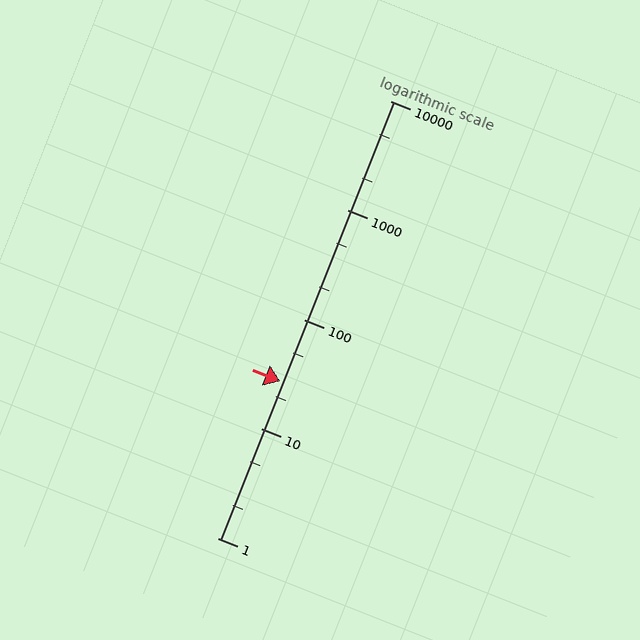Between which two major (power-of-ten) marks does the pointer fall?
The pointer is between 10 and 100.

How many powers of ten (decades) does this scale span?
The scale spans 4 decades, from 1 to 10000.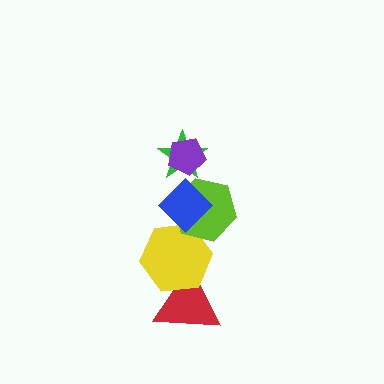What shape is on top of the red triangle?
The yellow hexagon is on top of the red triangle.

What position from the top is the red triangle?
The red triangle is 6th from the top.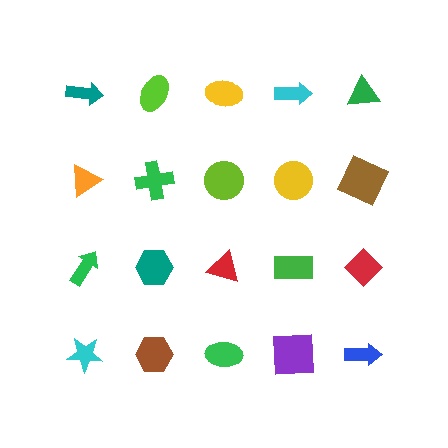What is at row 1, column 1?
A teal arrow.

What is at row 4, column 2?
A brown hexagon.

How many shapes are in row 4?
5 shapes.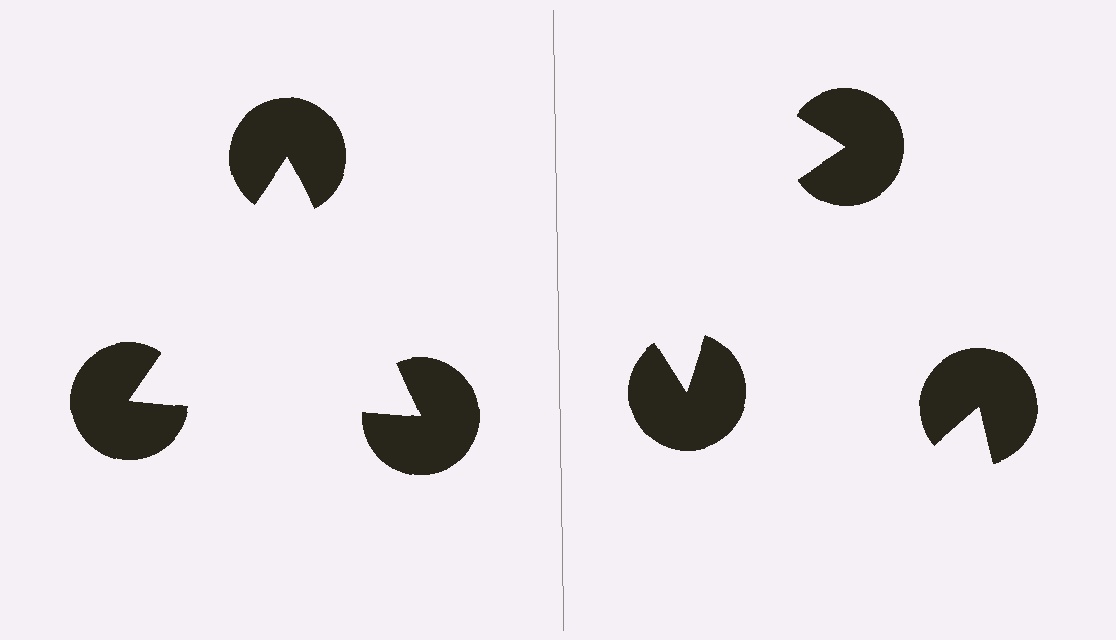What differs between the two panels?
The pac-man discs are positioned identically on both sides; only the wedge orientations differ. On the left they align to a triangle; on the right they are misaligned.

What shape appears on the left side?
An illusory triangle.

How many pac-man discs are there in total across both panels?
6 — 3 on each side.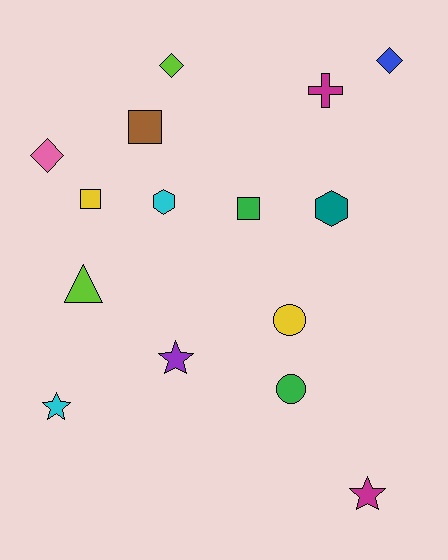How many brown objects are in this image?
There is 1 brown object.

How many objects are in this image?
There are 15 objects.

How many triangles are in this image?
There is 1 triangle.